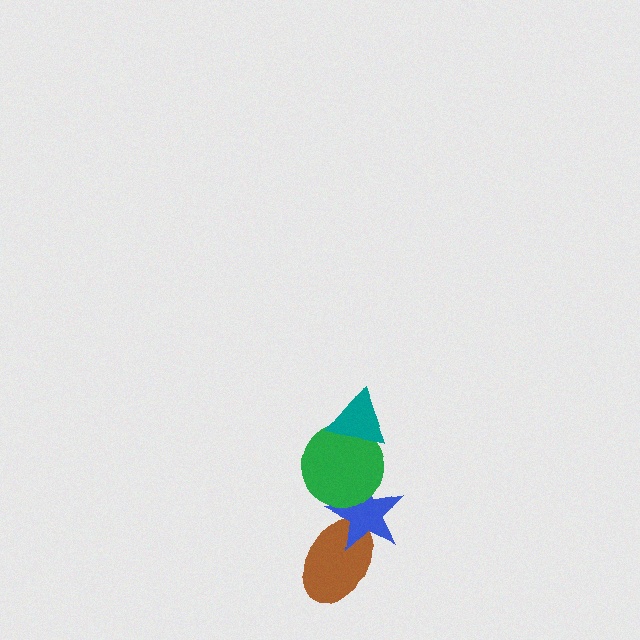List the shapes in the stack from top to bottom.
From top to bottom: the teal triangle, the green circle, the blue star, the brown ellipse.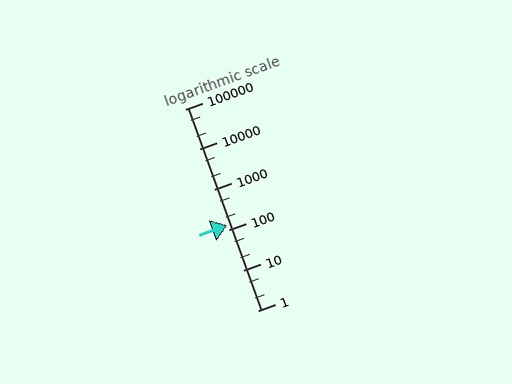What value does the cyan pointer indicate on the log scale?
The pointer indicates approximately 130.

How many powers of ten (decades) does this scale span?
The scale spans 5 decades, from 1 to 100000.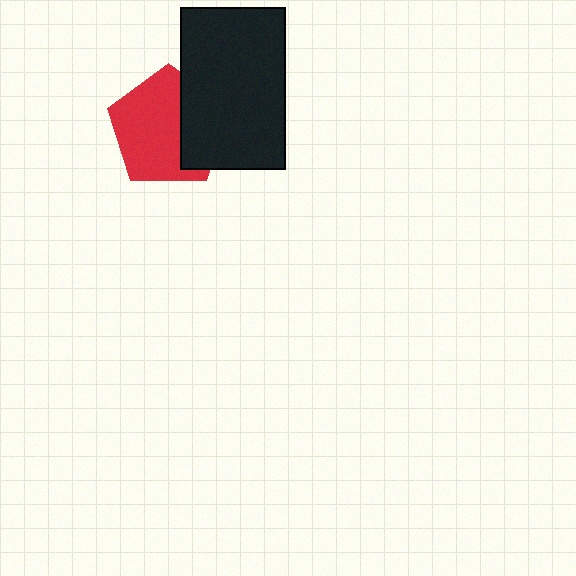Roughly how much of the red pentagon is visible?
Most of it is visible (roughly 66%).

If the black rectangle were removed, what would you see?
You would see the complete red pentagon.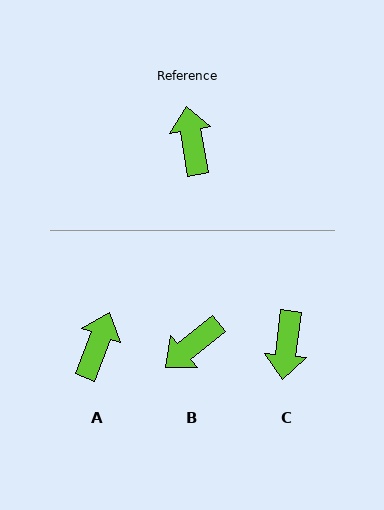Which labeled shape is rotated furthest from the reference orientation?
C, about 164 degrees away.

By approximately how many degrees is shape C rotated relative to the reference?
Approximately 164 degrees counter-clockwise.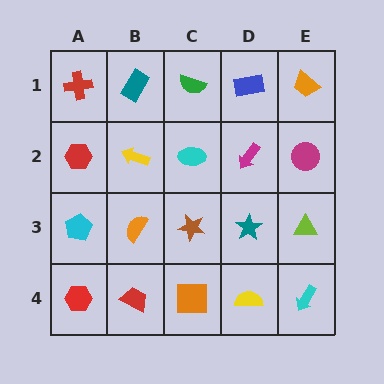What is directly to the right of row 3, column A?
An orange semicircle.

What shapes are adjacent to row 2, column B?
A teal rectangle (row 1, column B), an orange semicircle (row 3, column B), a red hexagon (row 2, column A), a cyan ellipse (row 2, column C).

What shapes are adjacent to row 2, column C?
A green semicircle (row 1, column C), a brown star (row 3, column C), a yellow arrow (row 2, column B), a magenta arrow (row 2, column D).